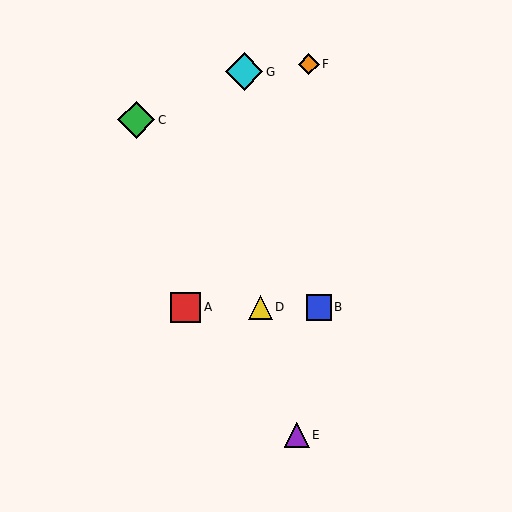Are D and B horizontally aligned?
Yes, both are at y≈307.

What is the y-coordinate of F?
Object F is at y≈64.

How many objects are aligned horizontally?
3 objects (A, B, D) are aligned horizontally.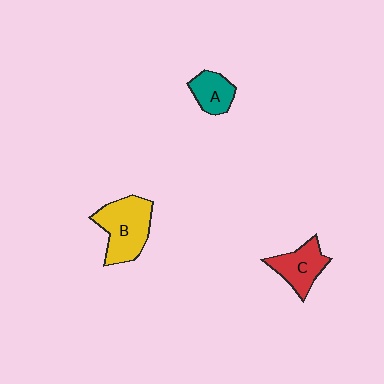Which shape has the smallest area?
Shape A (teal).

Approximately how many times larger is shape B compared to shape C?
Approximately 1.4 times.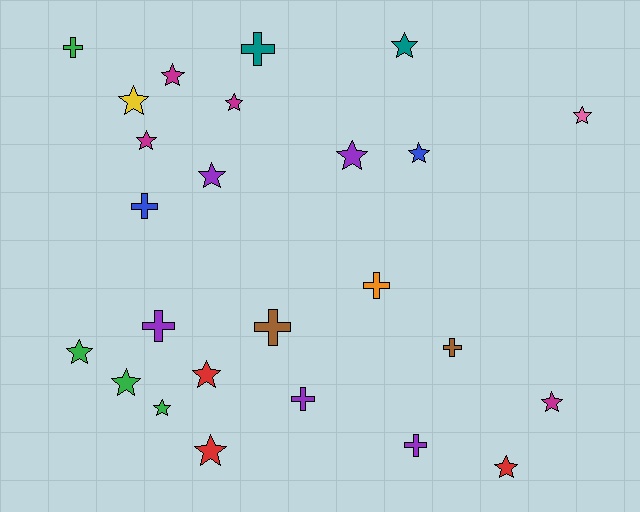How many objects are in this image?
There are 25 objects.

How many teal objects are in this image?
There are 2 teal objects.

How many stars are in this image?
There are 16 stars.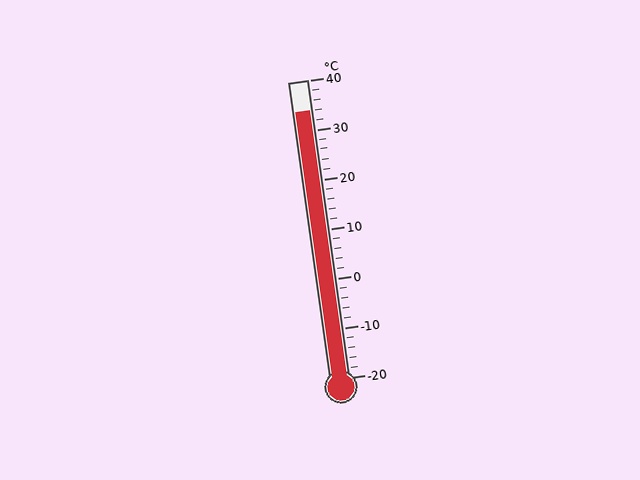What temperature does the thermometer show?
The thermometer shows approximately 34°C.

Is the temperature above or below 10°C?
The temperature is above 10°C.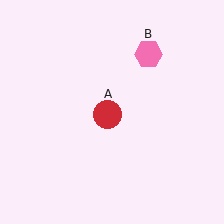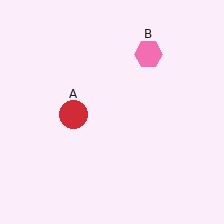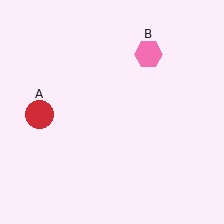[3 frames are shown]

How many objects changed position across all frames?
1 object changed position: red circle (object A).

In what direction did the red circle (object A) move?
The red circle (object A) moved left.